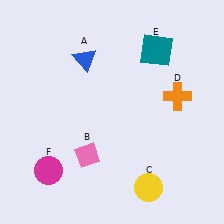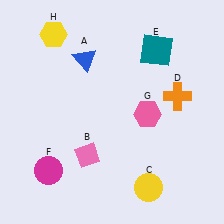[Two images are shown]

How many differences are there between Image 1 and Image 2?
There are 2 differences between the two images.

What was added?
A pink hexagon (G), a yellow hexagon (H) were added in Image 2.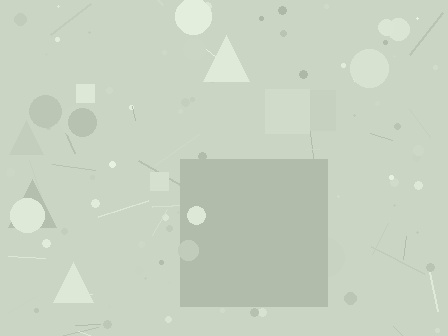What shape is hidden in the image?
A square is hidden in the image.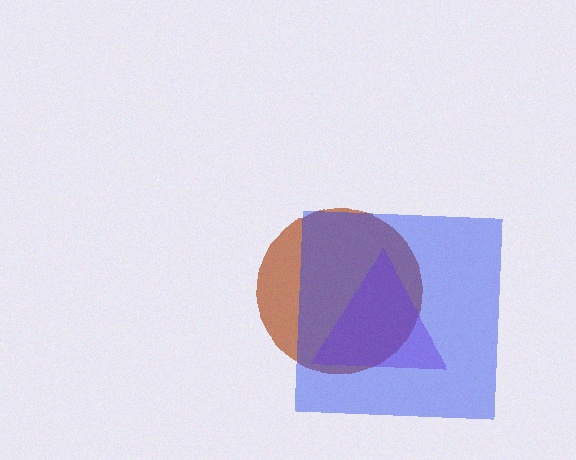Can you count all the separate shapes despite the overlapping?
Yes, there are 3 separate shapes.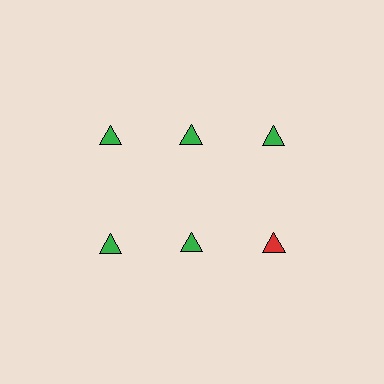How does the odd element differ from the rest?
It has a different color: red instead of green.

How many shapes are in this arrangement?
There are 6 shapes arranged in a grid pattern.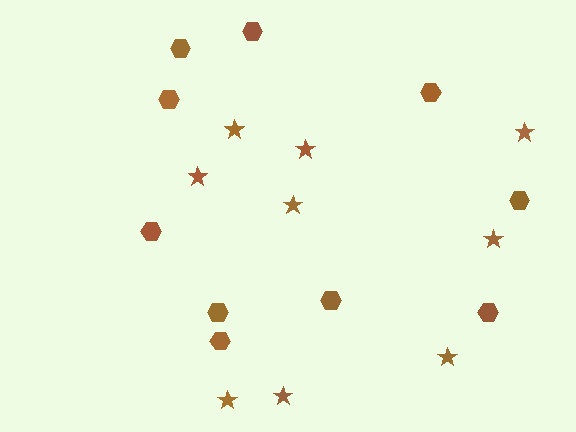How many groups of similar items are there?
There are 2 groups: one group of hexagons (10) and one group of stars (9).